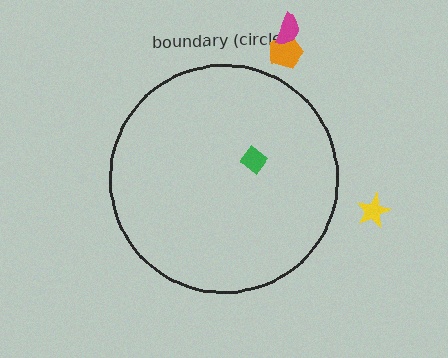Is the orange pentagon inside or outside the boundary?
Outside.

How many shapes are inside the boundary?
1 inside, 3 outside.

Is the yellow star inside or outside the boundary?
Outside.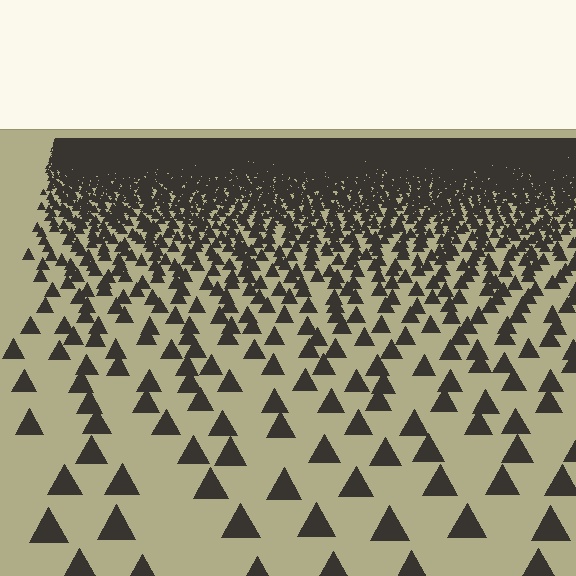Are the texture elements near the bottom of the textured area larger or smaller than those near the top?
Larger. Near the bottom, elements are closer to the viewer and appear at a bigger on-screen size.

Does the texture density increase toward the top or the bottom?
Density increases toward the top.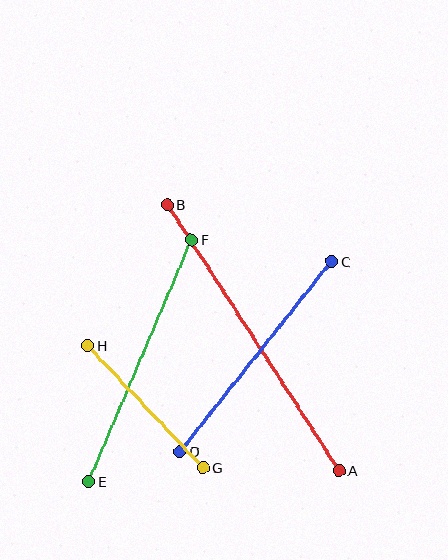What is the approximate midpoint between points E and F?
The midpoint is at approximately (140, 361) pixels.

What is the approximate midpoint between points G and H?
The midpoint is at approximately (145, 406) pixels.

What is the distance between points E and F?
The distance is approximately 263 pixels.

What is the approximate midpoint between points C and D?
The midpoint is at approximately (256, 357) pixels.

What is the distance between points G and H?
The distance is approximately 168 pixels.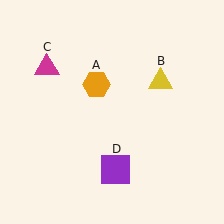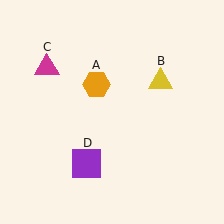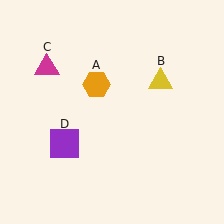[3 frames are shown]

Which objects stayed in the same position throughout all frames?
Orange hexagon (object A) and yellow triangle (object B) and magenta triangle (object C) remained stationary.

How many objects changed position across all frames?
1 object changed position: purple square (object D).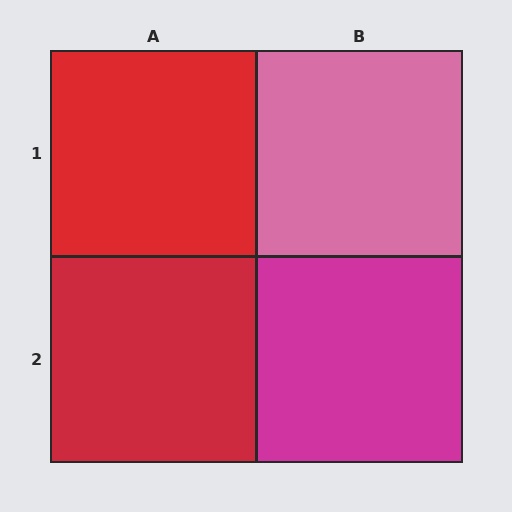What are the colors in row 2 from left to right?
Red, magenta.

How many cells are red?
2 cells are red.